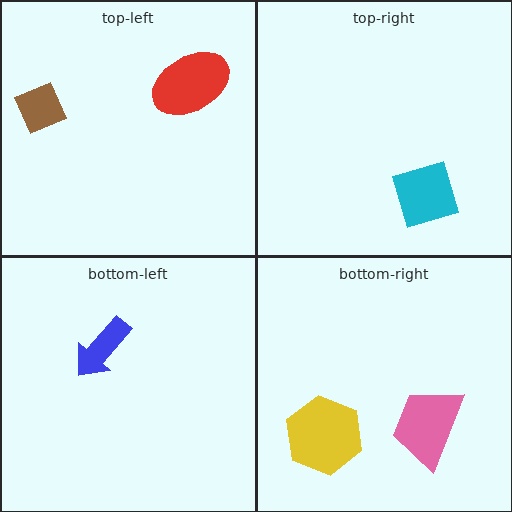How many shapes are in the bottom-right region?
2.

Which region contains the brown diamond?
The top-left region.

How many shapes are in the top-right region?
1.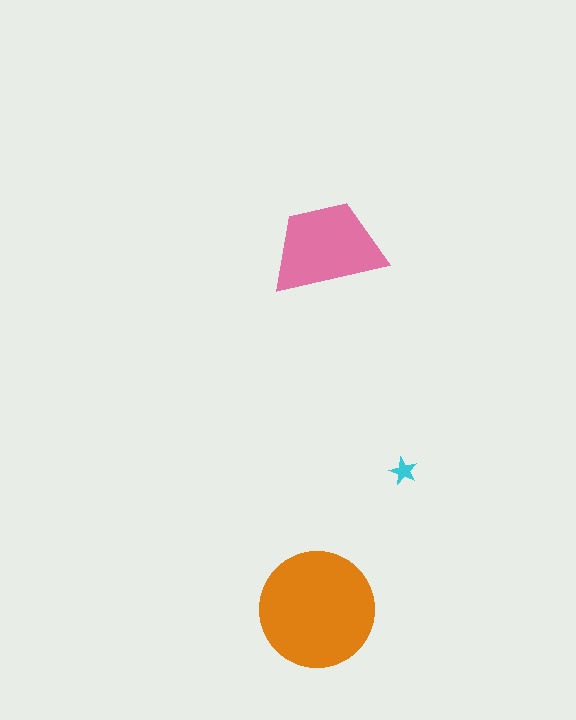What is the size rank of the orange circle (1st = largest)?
1st.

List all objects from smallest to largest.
The cyan star, the pink trapezoid, the orange circle.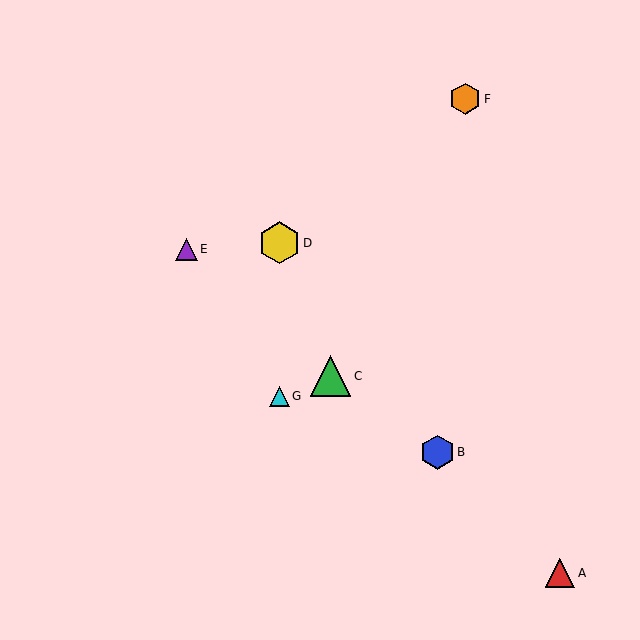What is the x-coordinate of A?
Object A is at x≈560.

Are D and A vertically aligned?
No, D is at x≈279 and A is at x≈560.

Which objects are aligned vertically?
Objects D, G are aligned vertically.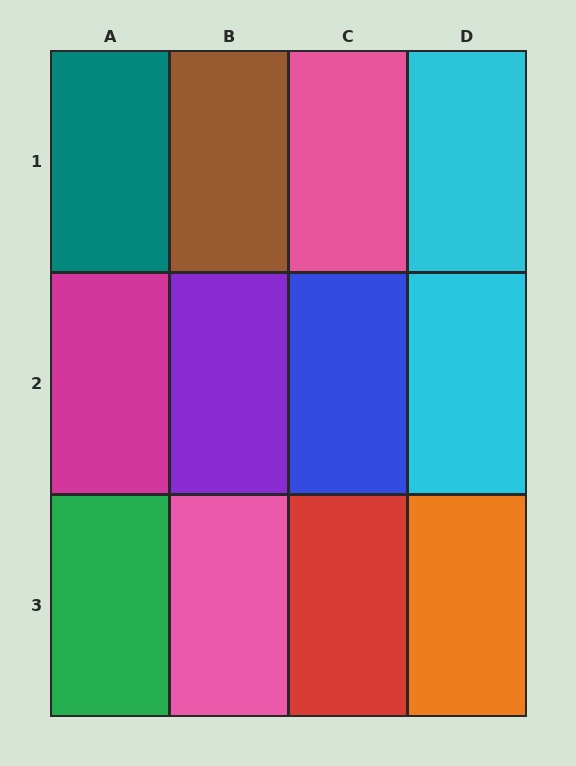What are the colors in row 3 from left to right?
Green, pink, red, orange.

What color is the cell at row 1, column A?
Teal.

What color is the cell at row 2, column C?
Blue.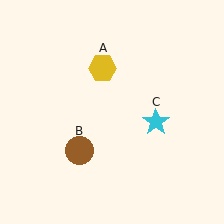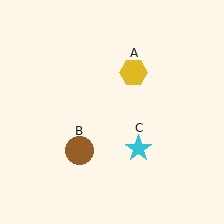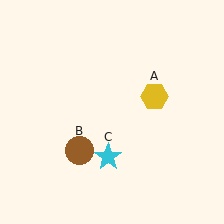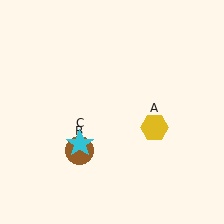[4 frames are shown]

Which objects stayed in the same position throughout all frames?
Brown circle (object B) remained stationary.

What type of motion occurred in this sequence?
The yellow hexagon (object A), cyan star (object C) rotated clockwise around the center of the scene.